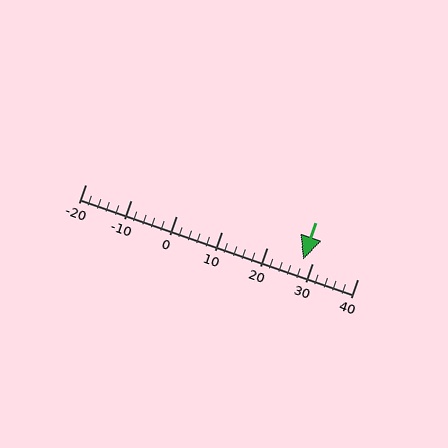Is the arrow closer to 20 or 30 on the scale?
The arrow is closer to 30.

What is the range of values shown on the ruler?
The ruler shows values from -20 to 40.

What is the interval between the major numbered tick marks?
The major tick marks are spaced 10 units apart.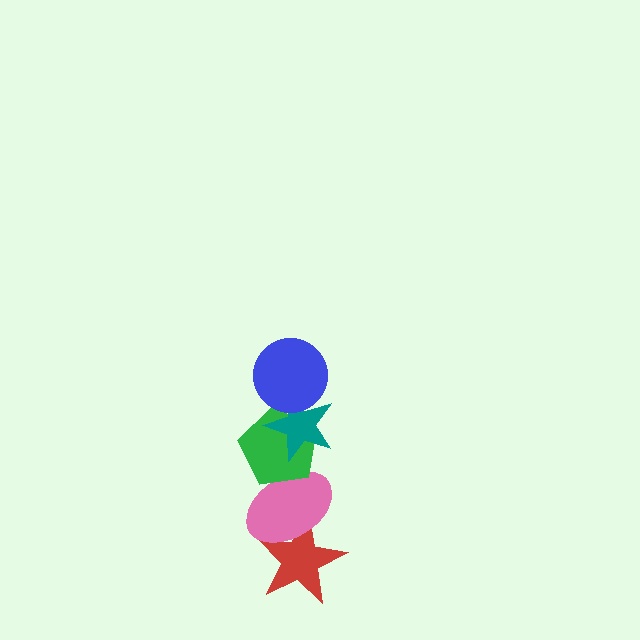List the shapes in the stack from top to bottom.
From top to bottom: the blue circle, the teal star, the green pentagon, the pink ellipse, the red star.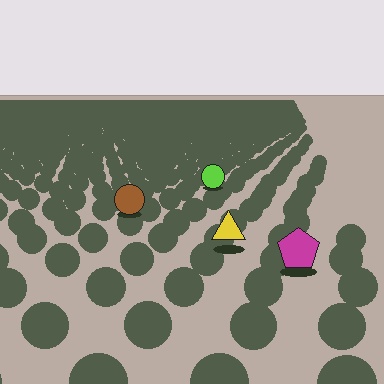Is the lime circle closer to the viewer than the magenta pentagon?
No. The magenta pentagon is closer — you can tell from the texture gradient: the ground texture is coarser near it.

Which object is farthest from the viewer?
The lime circle is farthest from the viewer. It appears smaller and the ground texture around it is denser.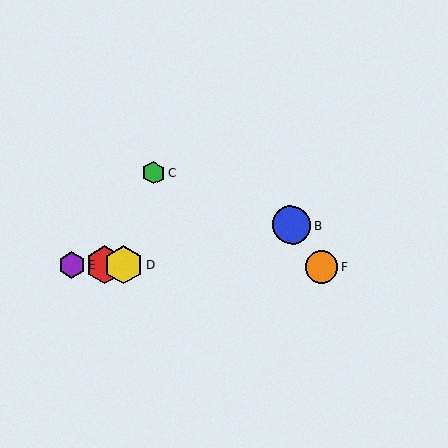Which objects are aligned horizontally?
Objects A, D, E, F are aligned horizontally.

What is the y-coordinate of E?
Object E is at y≈265.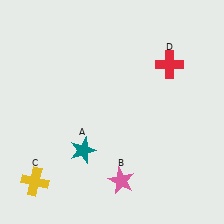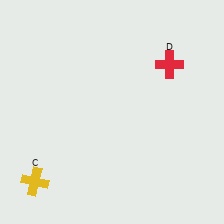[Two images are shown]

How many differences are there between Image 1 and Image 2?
There are 2 differences between the two images.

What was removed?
The teal star (A), the pink star (B) were removed in Image 2.